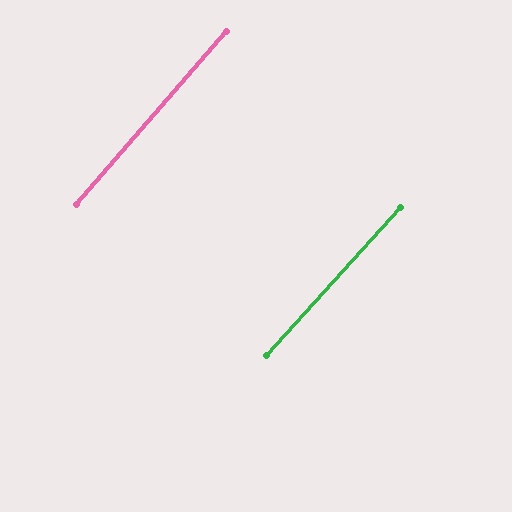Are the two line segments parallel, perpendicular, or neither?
Parallel — their directions differ by only 1.2°.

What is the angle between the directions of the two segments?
Approximately 1 degree.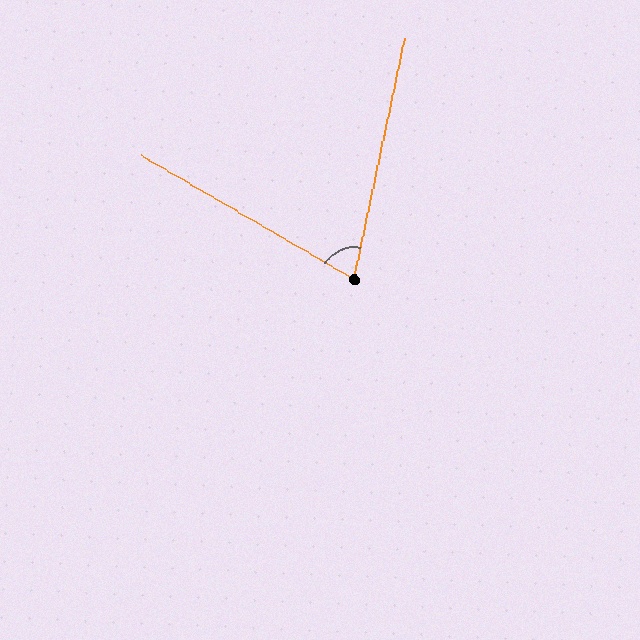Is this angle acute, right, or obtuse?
It is acute.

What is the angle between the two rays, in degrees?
Approximately 72 degrees.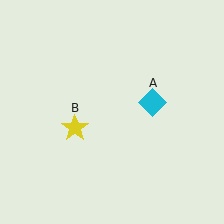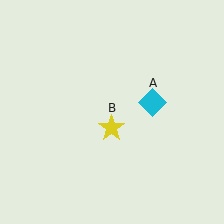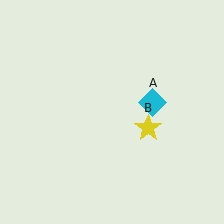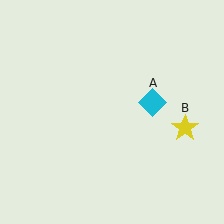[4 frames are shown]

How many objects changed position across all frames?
1 object changed position: yellow star (object B).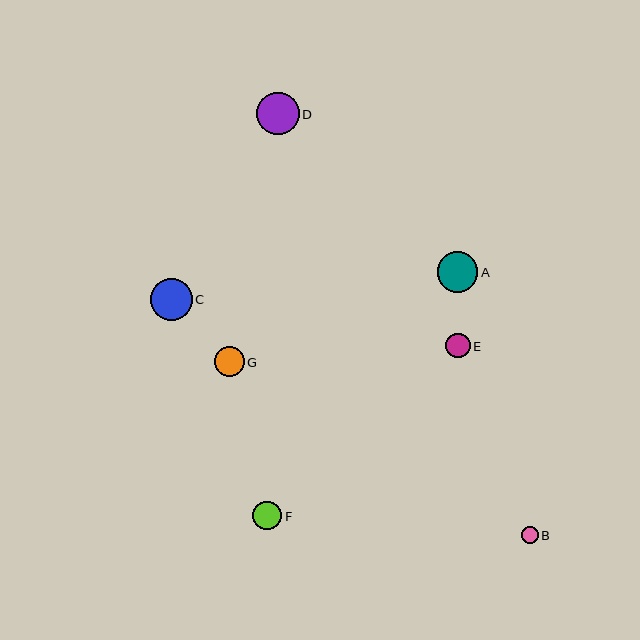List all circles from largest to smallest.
From largest to smallest: D, C, A, G, F, E, B.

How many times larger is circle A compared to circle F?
Circle A is approximately 1.4 times the size of circle F.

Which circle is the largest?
Circle D is the largest with a size of approximately 42 pixels.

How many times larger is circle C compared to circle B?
Circle C is approximately 2.4 times the size of circle B.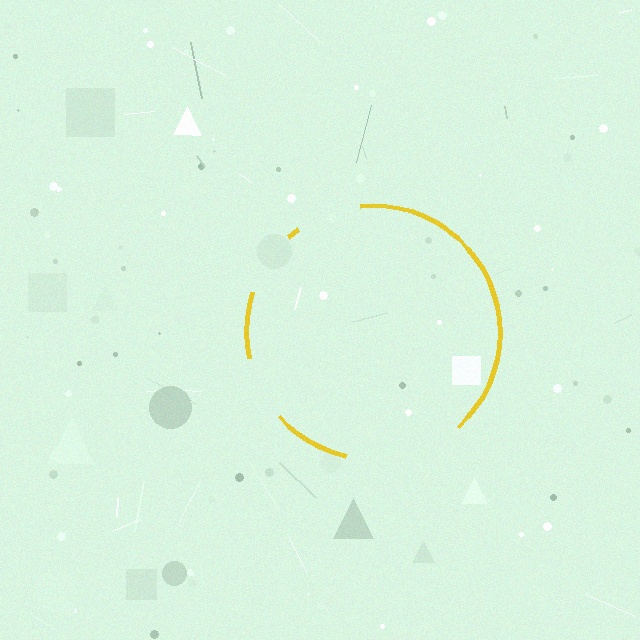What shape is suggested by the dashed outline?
The dashed outline suggests a circle.